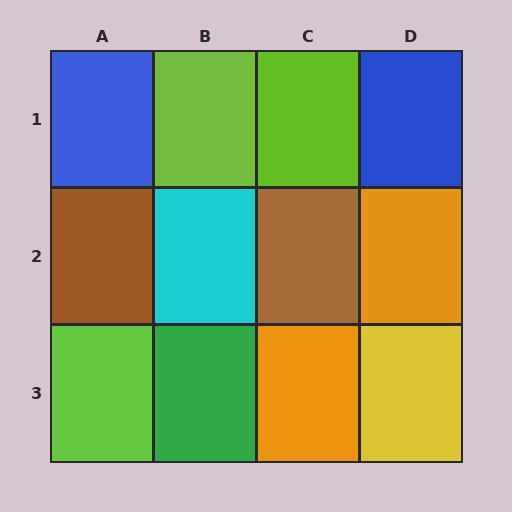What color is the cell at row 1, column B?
Lime.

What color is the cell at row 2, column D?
Orange.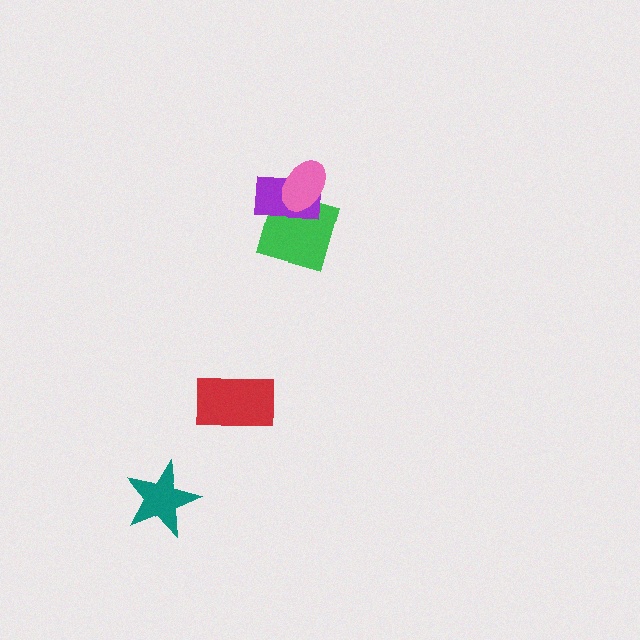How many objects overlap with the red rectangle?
0 objects overlap with the red rectangle.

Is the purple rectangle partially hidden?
Yes, it is partially covered by another shape.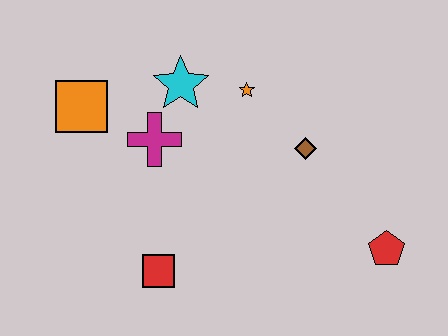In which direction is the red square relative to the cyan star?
The red square is below the cyan star.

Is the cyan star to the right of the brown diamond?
No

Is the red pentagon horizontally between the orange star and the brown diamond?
No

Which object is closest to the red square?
The magenta cross is closest to the red square.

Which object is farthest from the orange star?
The red pentagon is farthest from the orange star.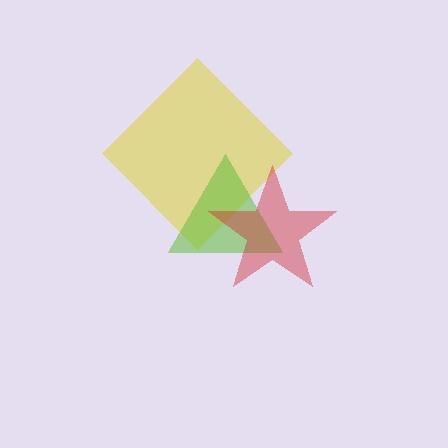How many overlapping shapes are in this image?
There are 3 overlapping shapes in the image.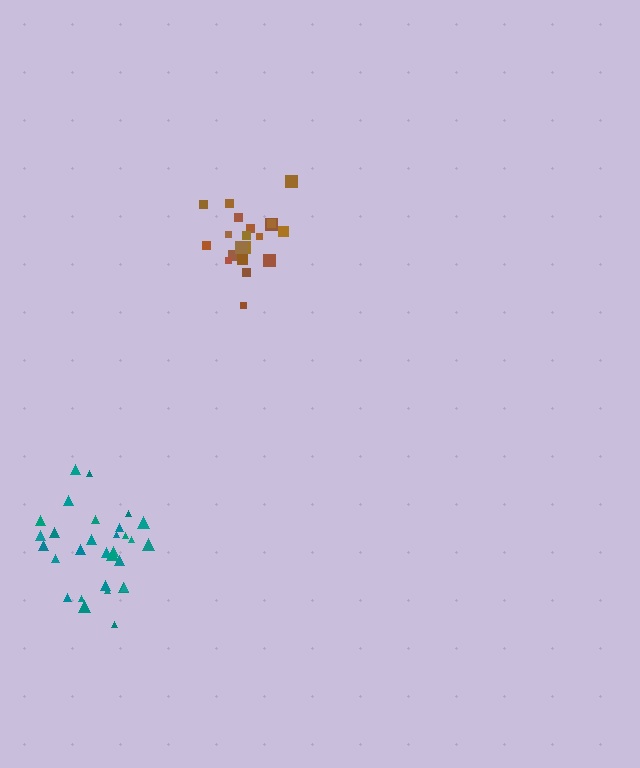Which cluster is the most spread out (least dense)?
Teal.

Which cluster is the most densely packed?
Brown.